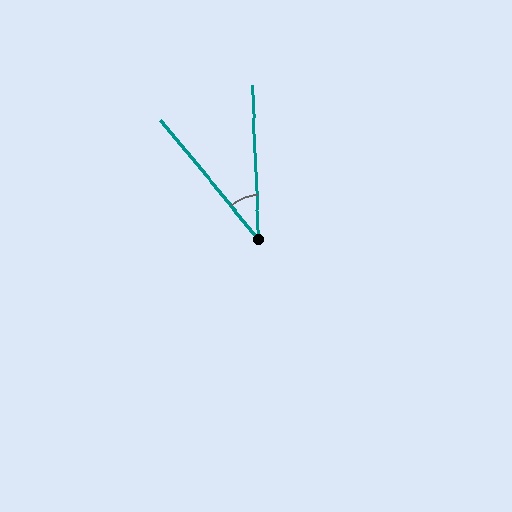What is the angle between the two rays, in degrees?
Approximately 37 degrees.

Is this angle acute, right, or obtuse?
It is acute.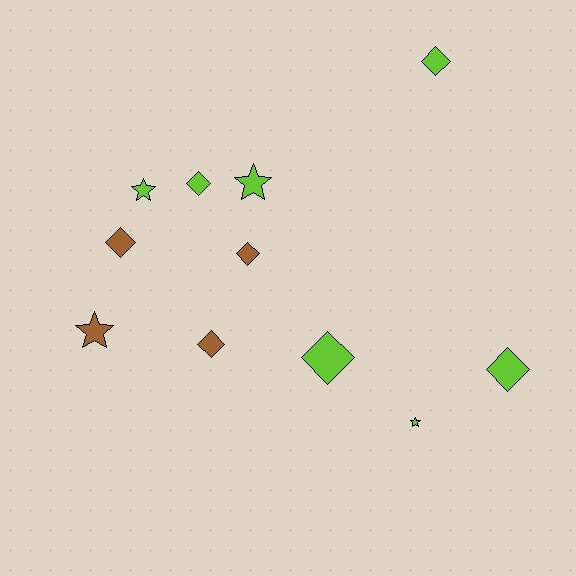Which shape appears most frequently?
Diamond, with 7 objects.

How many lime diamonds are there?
There are 4 lime diamonds.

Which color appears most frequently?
Lime, with 7 objects.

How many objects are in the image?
There are 11 objects.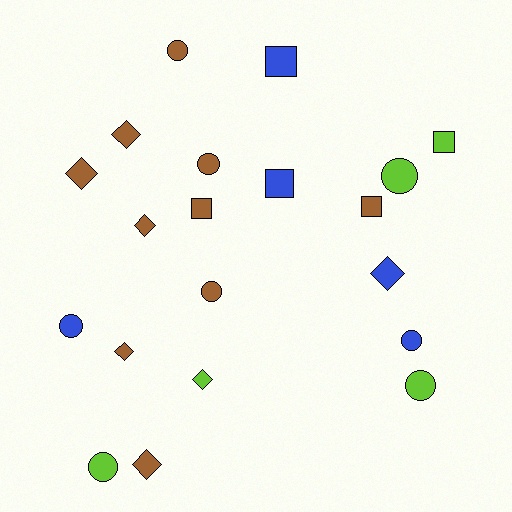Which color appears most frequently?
Brown, with 10 objects.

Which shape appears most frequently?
Circle, with 8 objects.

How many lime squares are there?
There is 1 lime square.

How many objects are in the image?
There are 20 objects.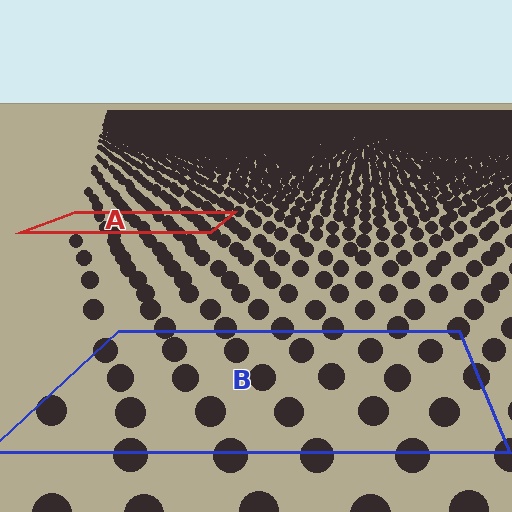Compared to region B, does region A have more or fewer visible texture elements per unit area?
Region A has more texture elements per unit area — they are packed more densely because it is farther away.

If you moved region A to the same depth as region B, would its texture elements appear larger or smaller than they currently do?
They would appear larger. At a closer depth, the same texture elements are projected at a bigger on-screen size.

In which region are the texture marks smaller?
The texture marks are smaller in region A, because it is farther away.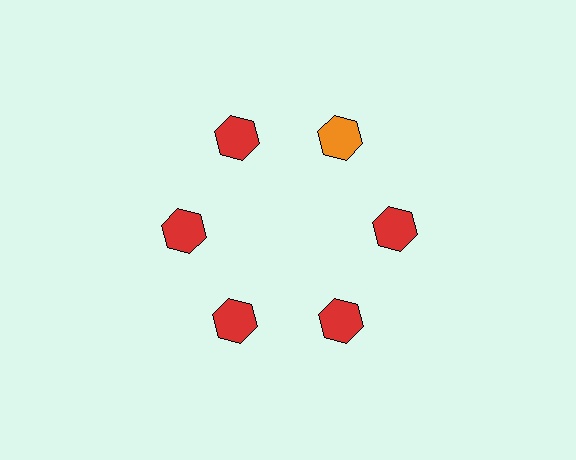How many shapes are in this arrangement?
There are 6 shapes arranged in a ring pattern.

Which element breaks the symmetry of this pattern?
The orange hexagon at roughly the 1 o'clock position breaks the symmetry. All other shapes are red hexagons.